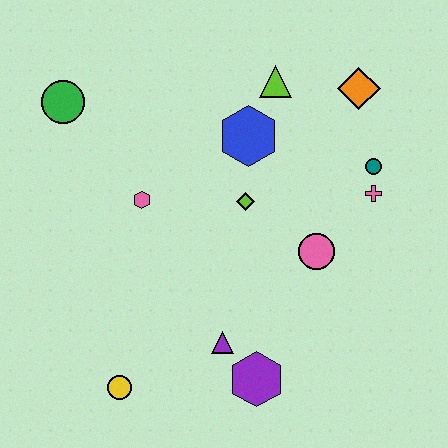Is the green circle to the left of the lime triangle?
Yes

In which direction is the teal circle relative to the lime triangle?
The teal circle is to the right of the lime triangle.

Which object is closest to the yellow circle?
The purple triangle is closest to the yellow circle.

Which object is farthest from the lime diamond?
The yellow circle is farthest from the lime diamond.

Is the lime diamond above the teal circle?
No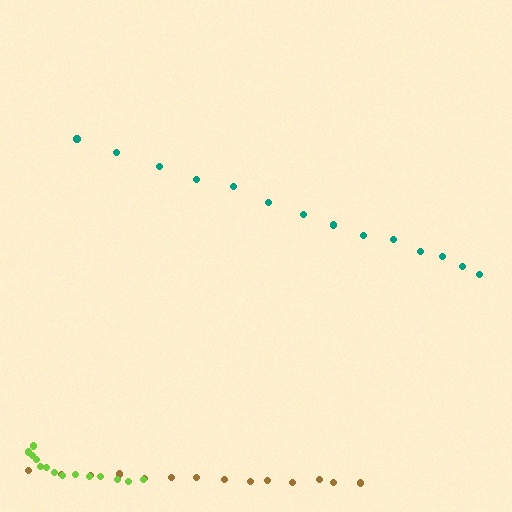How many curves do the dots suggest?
There are 3 distinct paths.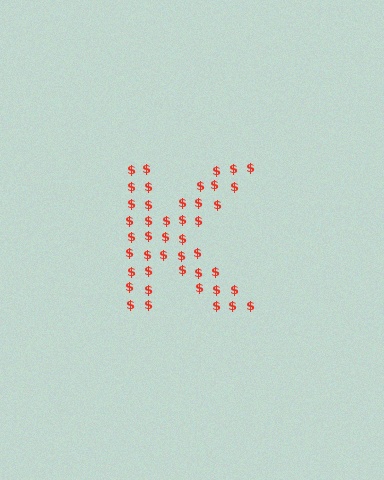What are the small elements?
The small elements are dollar signs.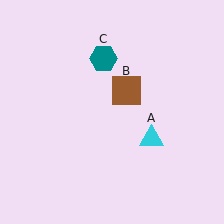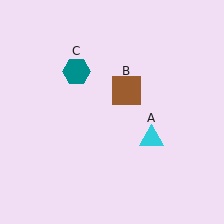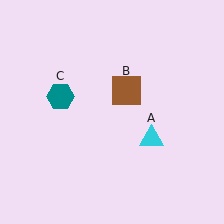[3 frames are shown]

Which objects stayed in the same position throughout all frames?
Cyan triangle (object A) and brown square (object B) remained stationary.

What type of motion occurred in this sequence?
The teal hexagon (object C) rotated counterclockwise around the center of the scene.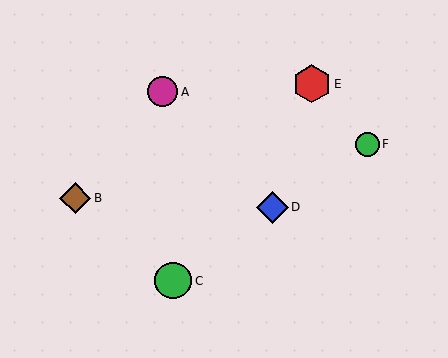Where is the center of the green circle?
The center of the green circle is at (173, 281).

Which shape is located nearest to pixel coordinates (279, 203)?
The blue diamond (labeled D) at (272, 207) is nearest to that location.